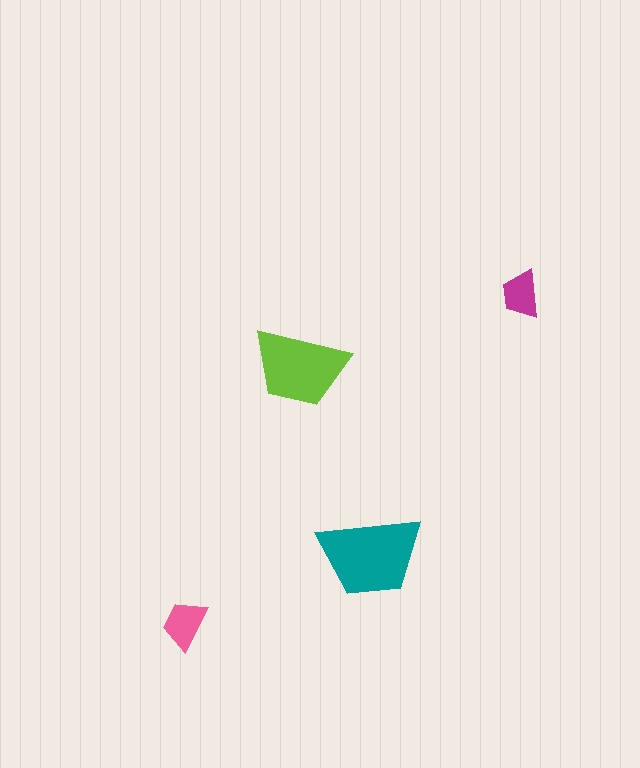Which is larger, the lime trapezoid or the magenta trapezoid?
The lime one.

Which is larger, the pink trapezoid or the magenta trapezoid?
The pink one.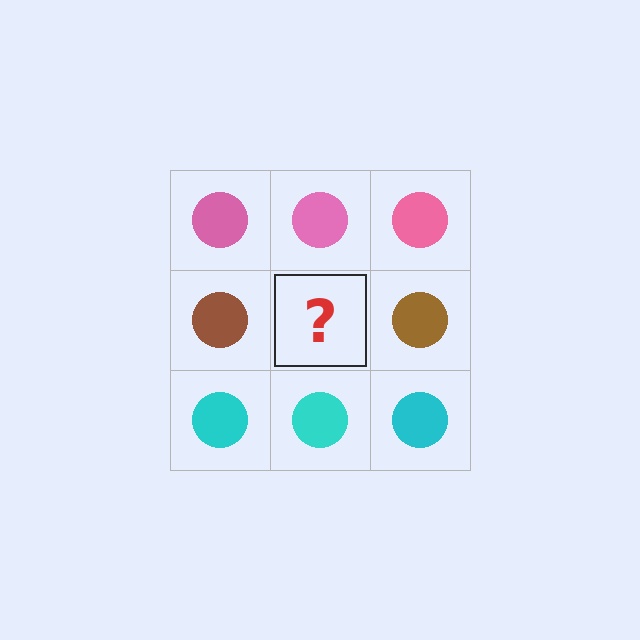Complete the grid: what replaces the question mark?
The question mark should be replaced with a brown circle.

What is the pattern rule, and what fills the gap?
The rule is that each row has a consistent color. The gap should be filled with a brown circle.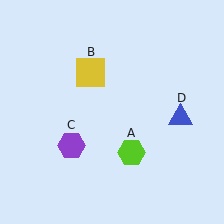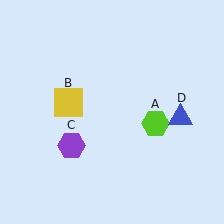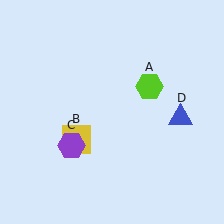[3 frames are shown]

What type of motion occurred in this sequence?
The lime hexagon (object A), yellow square (object B) rotated counterclockwise around the center of the scene.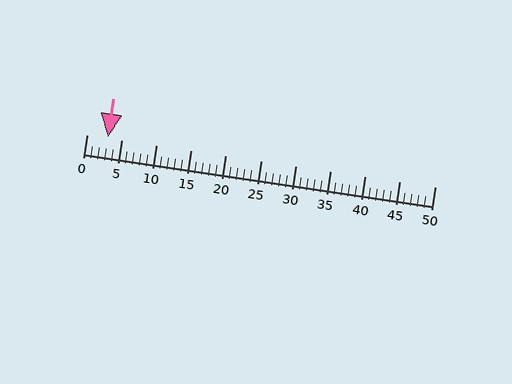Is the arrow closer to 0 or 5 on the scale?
The arrow is closer to 5.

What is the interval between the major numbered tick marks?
The major tick marks are spaced 5 units apart.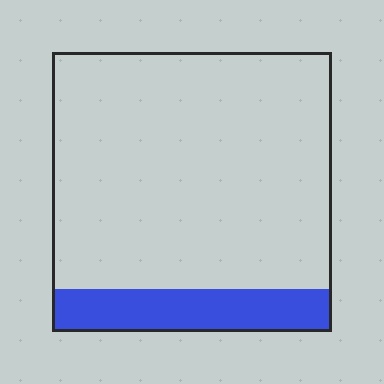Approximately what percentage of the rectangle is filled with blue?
Approximately 15%.